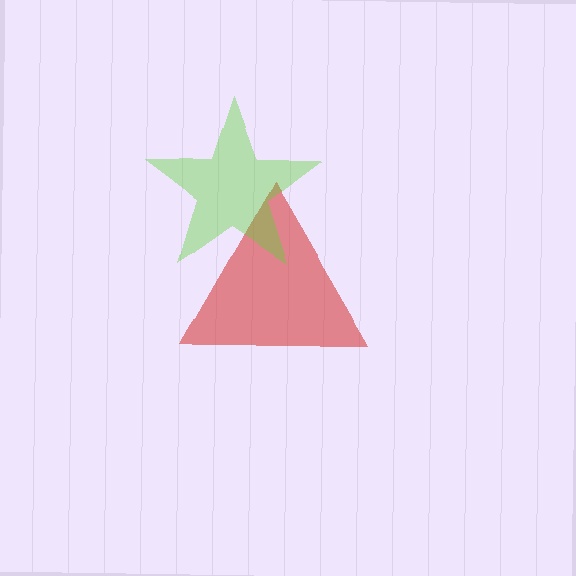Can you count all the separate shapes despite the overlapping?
Yes, there are 2 separate shapes.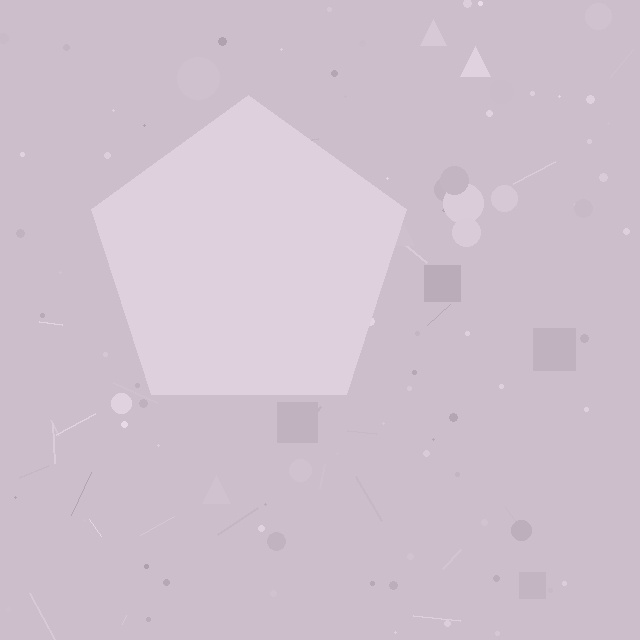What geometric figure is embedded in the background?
A pentagon is embedded in the background.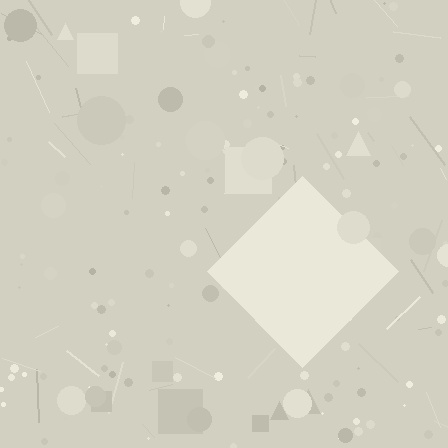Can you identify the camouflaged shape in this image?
The camouflaged shape is a diamond.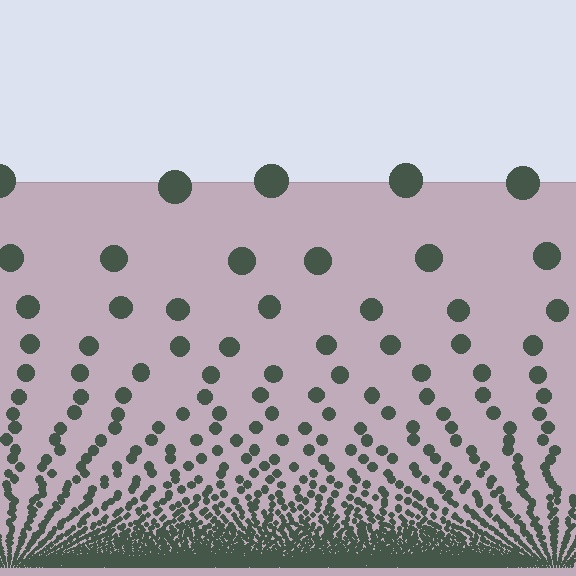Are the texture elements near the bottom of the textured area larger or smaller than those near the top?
Smaller. The gradient is inverted — elements near the bottom are smaller and denser.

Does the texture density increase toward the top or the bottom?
Density increases toward the bottom.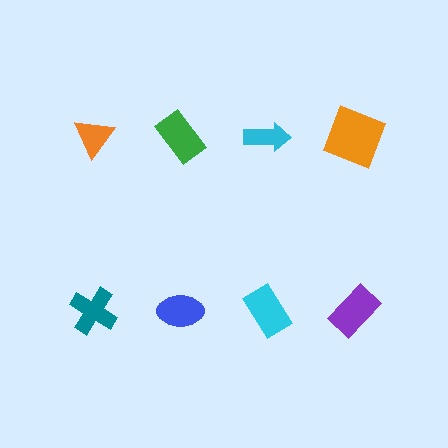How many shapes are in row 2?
4 shapes.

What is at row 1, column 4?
An orange square.